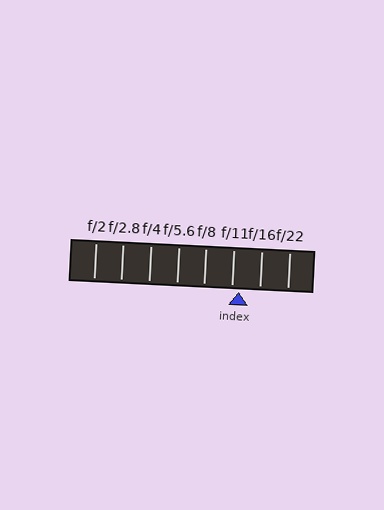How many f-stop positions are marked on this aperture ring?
There are 8 f-stop positions marked.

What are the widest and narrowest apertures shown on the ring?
The widest aperture shown is f/2 and the narrowest is f/22.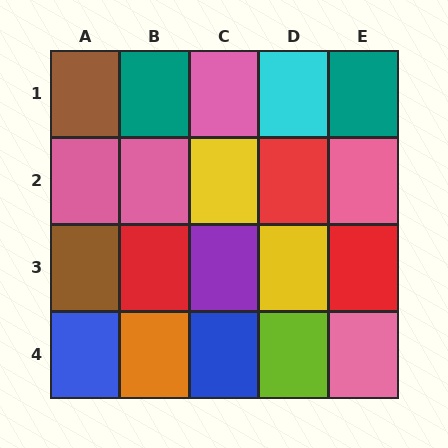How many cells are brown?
2 cells are brown.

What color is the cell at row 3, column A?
Brown.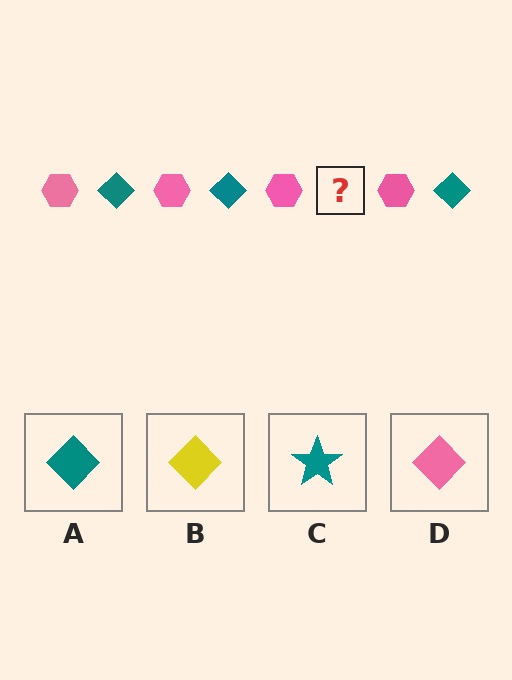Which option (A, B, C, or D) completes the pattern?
A.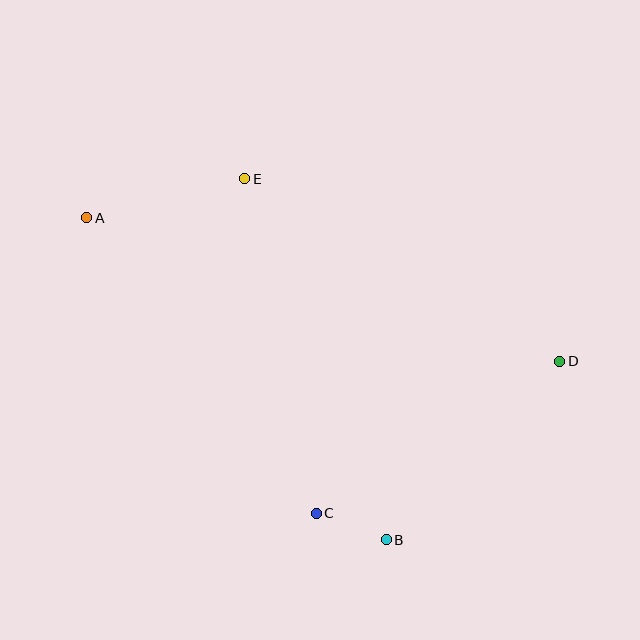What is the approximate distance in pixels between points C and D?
The distance between C and D is approximately 287 pixels.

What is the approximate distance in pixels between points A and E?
The distance between A and E is approximately 163 pixels.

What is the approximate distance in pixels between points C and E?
The distance between C and E is approximately 342 pixels.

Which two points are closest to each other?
Points B and C are closest to each other.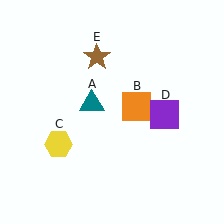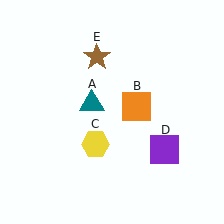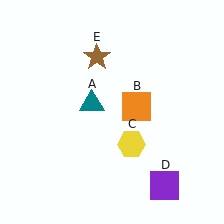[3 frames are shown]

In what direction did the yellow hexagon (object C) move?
The yellow hexagon (object C) moved right.